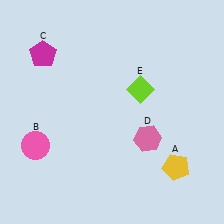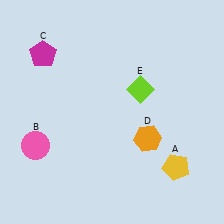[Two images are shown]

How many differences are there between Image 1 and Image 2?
There is 1 difference between the two images.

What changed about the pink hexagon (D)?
In Image 1, D is pink. In Image 2, it changed to orange.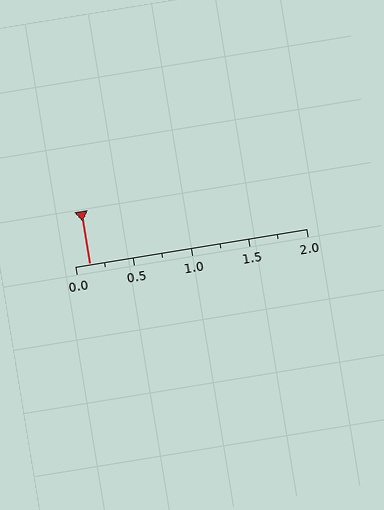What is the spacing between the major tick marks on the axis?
The major ticks are spaced 0.5 apart.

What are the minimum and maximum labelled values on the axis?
The axis runs from 0.0 to 2.0.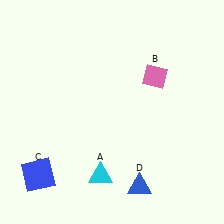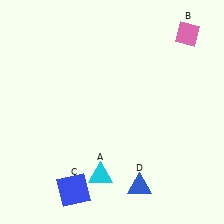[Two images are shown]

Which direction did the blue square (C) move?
The blue square (C) moved right.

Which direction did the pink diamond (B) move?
The pink diamond (B) moved up.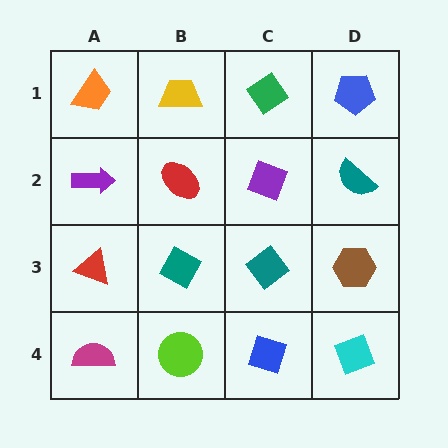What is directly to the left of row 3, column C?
A teal diamond.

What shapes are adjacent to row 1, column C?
A purple diamond (row 2, column C), a yellow trapezoid (row 1, column B), a blue pentagon (row 1, column D).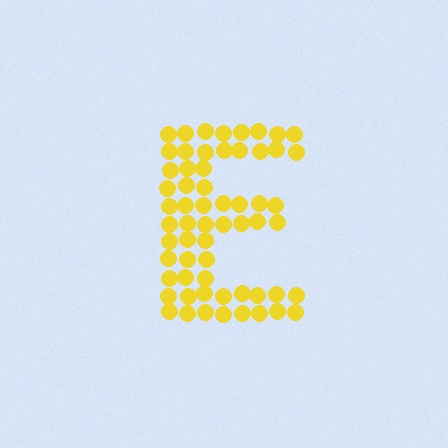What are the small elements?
The small elements are circles.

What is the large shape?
The large shape is the letter E.